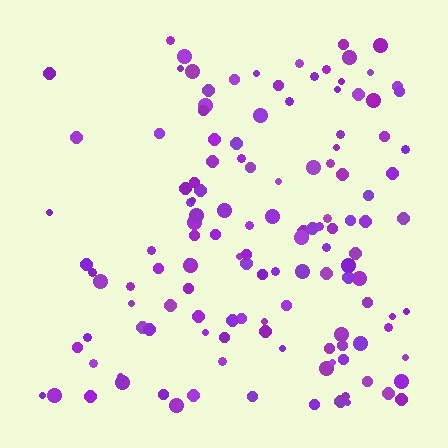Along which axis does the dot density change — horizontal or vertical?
Horizontal.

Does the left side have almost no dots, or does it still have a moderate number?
Still a moderate number, just noticeably fewer than the right.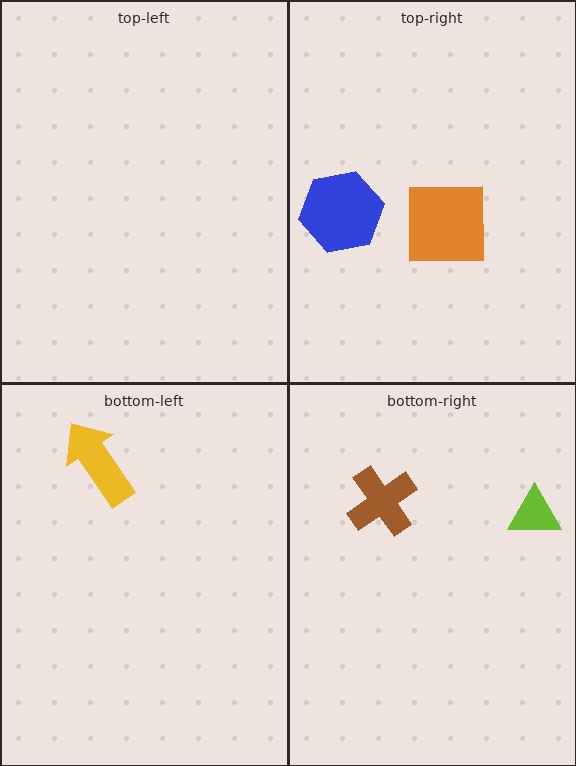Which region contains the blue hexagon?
The top-right region.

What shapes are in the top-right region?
The orange square, the blue hexagon.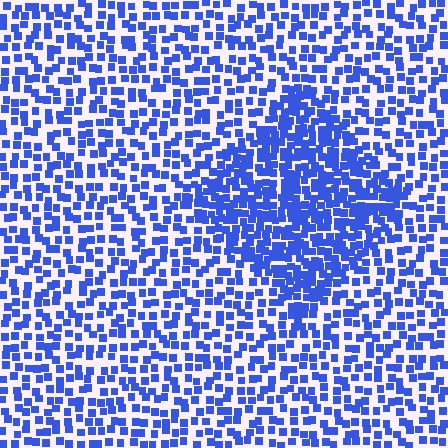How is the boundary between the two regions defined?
The boundary is defined by a change in element density (approximately 1.9x ratio). All elements are the same color, size, and shape.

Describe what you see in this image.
The image contains small blue elements arranged at two different densities. A diamond-shaped region is visible where the elements are more densely packed than the surrounding area.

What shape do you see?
I see a diamond.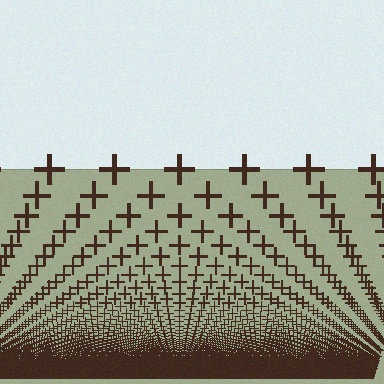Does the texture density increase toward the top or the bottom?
Density increases toward the bottom.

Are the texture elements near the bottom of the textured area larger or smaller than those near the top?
Smaller. The gradient is inverted — elements near the bottom are smaller and denser.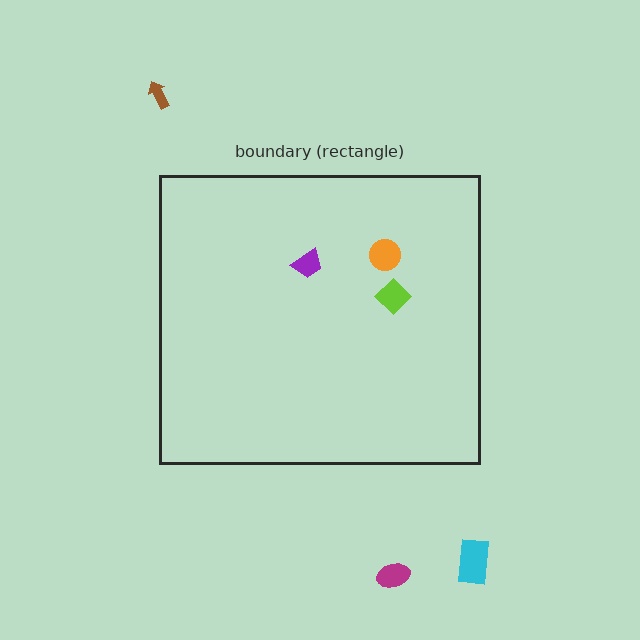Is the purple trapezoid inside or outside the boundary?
Inside.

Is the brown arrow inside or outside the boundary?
Outside.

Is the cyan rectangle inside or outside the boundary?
Outside.